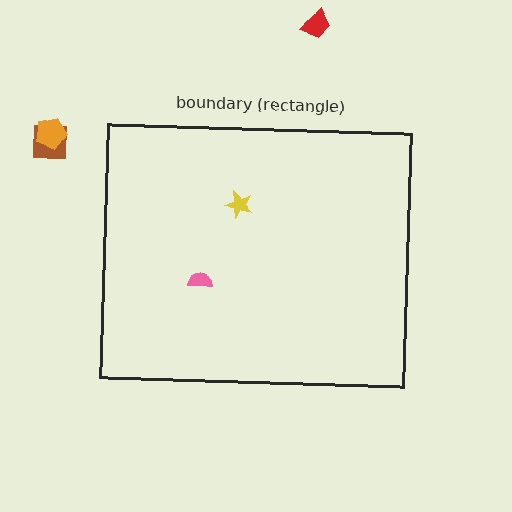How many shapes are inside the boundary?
2 inside, 3 outside.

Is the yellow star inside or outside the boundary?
Inside.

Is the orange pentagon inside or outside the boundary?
Outside.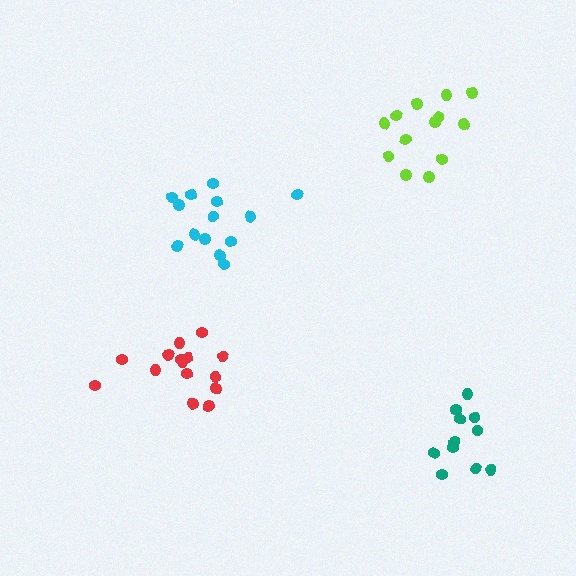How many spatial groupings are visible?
There are 4 spatial groupings.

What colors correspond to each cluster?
The clusters are colored: red, teal, cyan, lime.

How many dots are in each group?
Group 1: 15 dots, Group 2: 11 dots, Group 3: 14 dots, Group 4: 13 dots (53 total).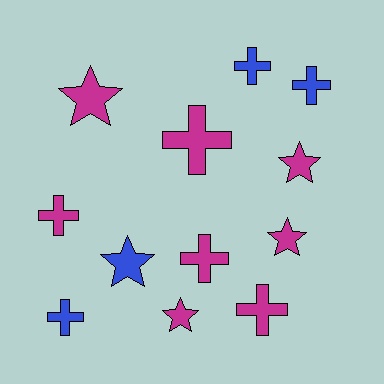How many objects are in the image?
There are 12 objects.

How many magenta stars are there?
There are 4 magenta stars.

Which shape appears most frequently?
Cross, with 7 objects.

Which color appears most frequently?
Magenta, with 8 objects.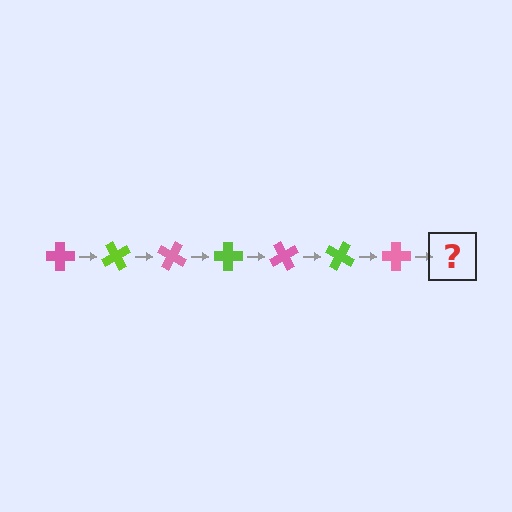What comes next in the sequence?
The next element should be a lime cross, rotated 420 degrees from the start.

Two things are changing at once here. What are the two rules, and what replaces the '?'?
The two rules are that it rotates 60 degrees each step and the color cycles through pink and lime. The '?' should be a lime cross, rotated 420 degrees from the start.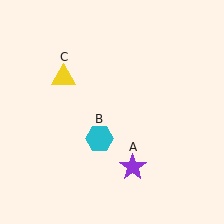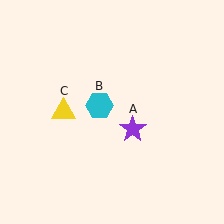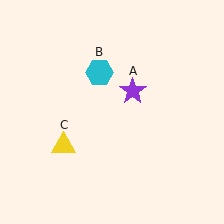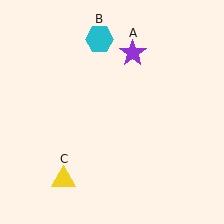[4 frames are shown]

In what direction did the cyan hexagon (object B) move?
The cyan hexagon (object B) moved up.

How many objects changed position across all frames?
3 objects changed position: purple star (object A), cyan hexagon (object B), yellow triangle (object C).